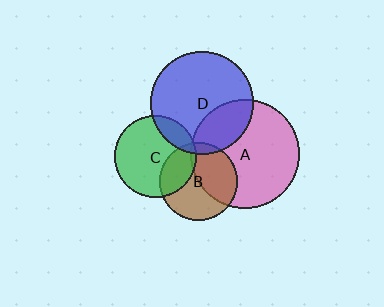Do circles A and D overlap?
Yes.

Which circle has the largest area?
Circle A (pink).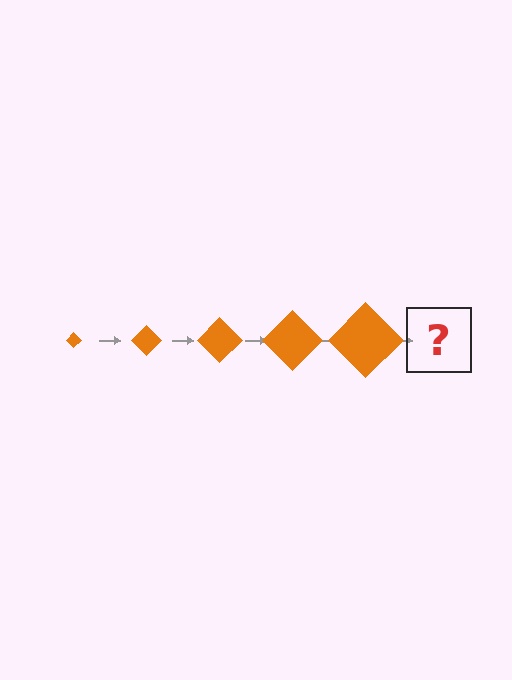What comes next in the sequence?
The next element should be an orange diamond, larger than the previous one.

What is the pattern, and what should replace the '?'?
The pattern is that the diamond gets progressively larger each step. The '?' should be an orange diamond, larger than the previous one.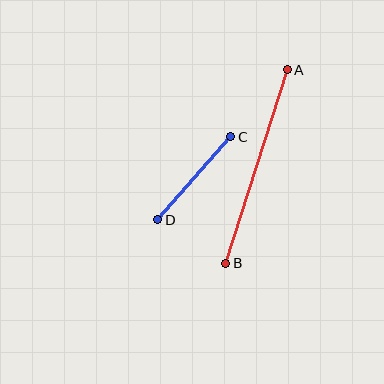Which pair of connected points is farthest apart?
Points A and B are farthest apart.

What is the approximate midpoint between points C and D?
The midpoint is at approximately (194, 178) pixels.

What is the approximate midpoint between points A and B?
The midpoint is at approximately (257, 167) pixels.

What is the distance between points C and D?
The distance is approximately 111 pixels.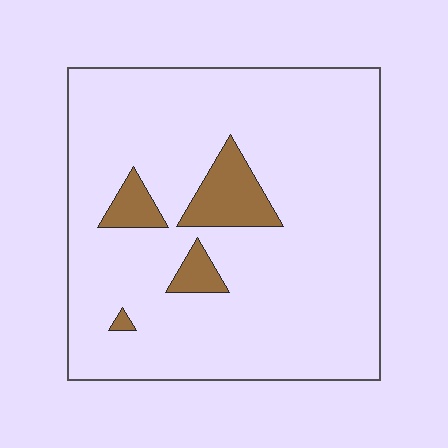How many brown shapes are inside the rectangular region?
4.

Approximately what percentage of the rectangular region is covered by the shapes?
Approximately 10%.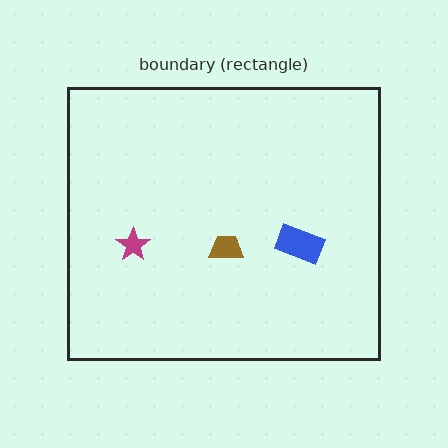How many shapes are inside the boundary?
3 inside, 0 outside.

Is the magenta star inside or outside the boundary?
Inside.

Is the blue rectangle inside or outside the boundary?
Inside.